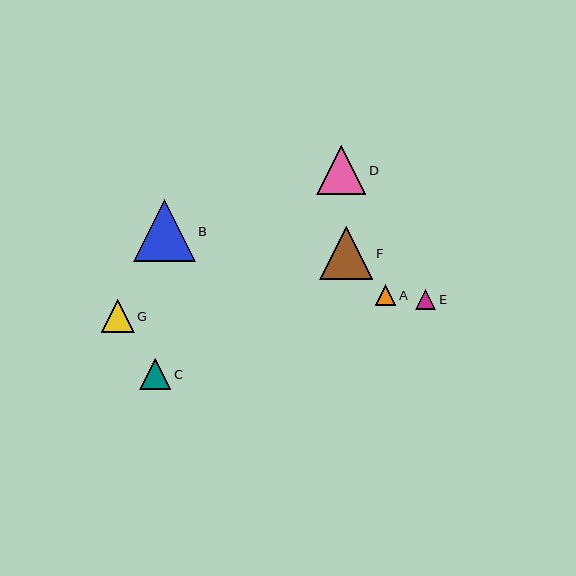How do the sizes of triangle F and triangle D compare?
Triangle F and triangle D are approximately the same size.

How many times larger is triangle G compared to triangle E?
Triangle G is approximately 1.6 times the size of triangle E.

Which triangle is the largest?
Triangle B is the largest with a size of approximately 62 pixels.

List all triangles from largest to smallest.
From largest to smallest: B, F, D, G, C, A, E.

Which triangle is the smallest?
Triangle E is the smallest with a size of approximately 20 pixels.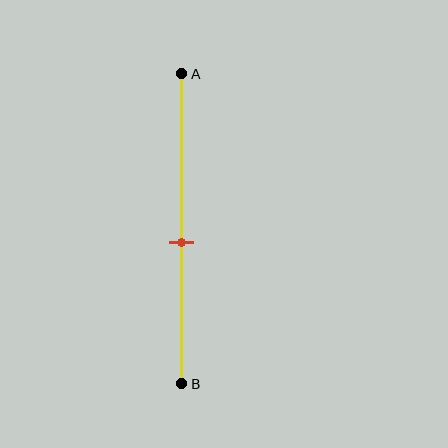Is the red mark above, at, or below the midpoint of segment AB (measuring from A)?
The red mark is below the midpoint of segment AB.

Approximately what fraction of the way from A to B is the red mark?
The red mark is approximately 55% of the way from A to B.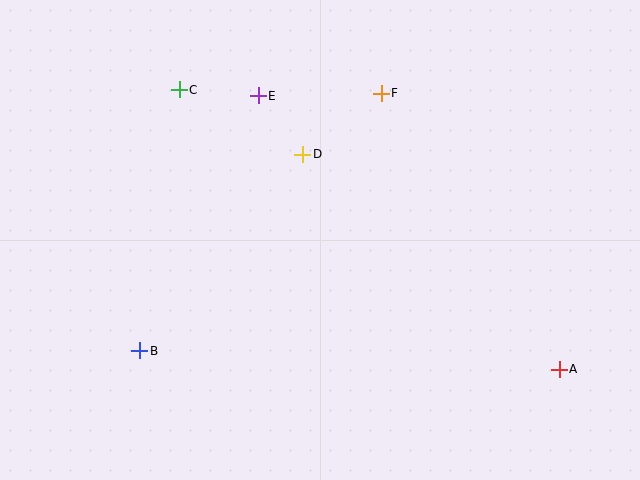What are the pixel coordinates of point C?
Point C is at (179, 90).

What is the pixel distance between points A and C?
The distance between A and C is 472 pixels.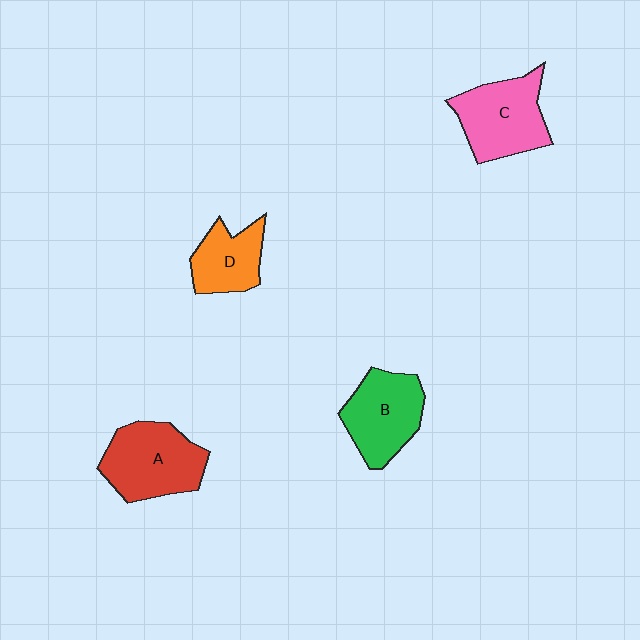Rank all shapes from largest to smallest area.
From largest to smallest: A (red), C (pink), B (green), D (orange).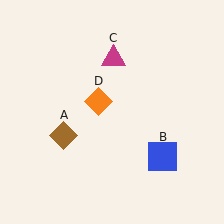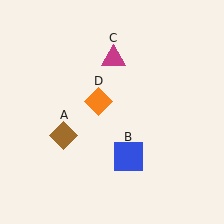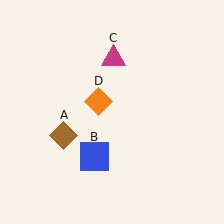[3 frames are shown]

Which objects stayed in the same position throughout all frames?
Brown diamond (object A) and magenta triangle (object C) and orange diamond (object D) remained stationary.